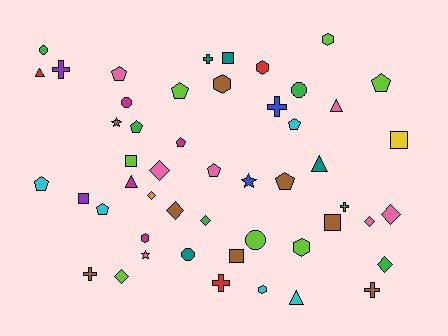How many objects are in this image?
There are 50 objects.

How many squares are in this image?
There are 6 squares.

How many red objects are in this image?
There are 3 red objects.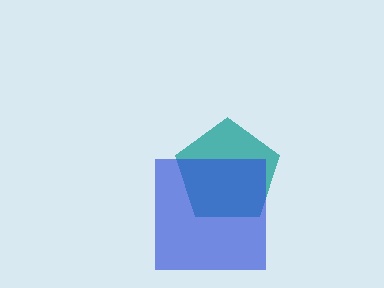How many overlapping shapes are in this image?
There are 2 overlapping shapes in the image.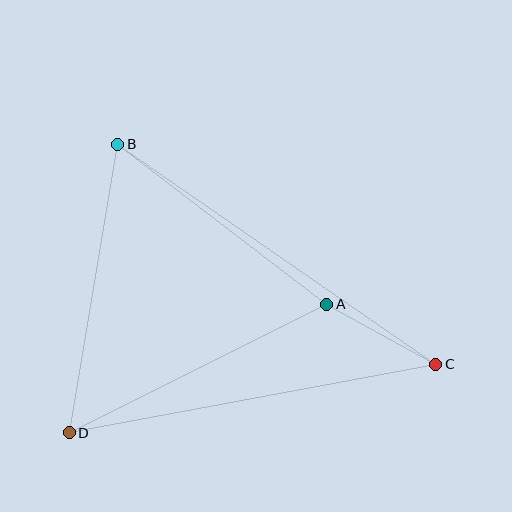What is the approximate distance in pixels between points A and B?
The distance between A and B is approximately 263 pixels.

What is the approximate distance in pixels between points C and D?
The distance between C and D is approximately 373 pixels.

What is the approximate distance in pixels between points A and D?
The distance between A and D is approximately 288 pixels.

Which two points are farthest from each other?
Points B and C are farthest from each other.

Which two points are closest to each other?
Points A and C are closest to each other.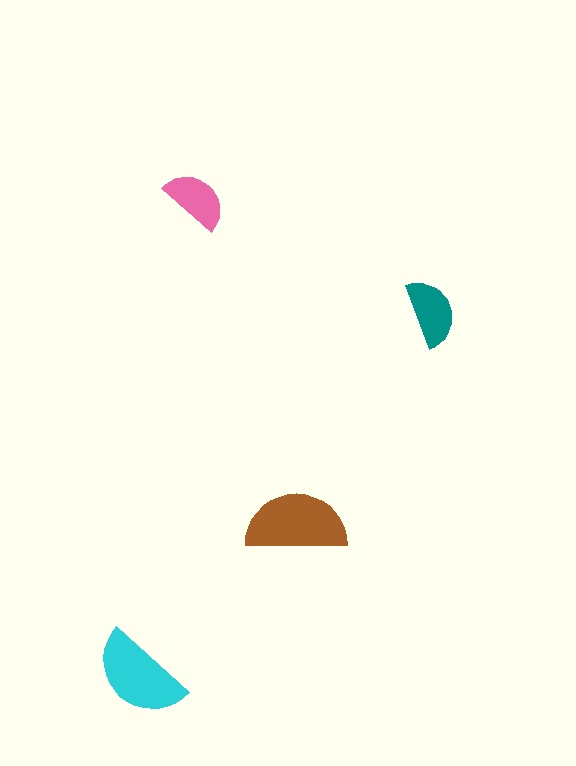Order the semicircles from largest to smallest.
the brown one, the cyan one, the teal one, the pink one.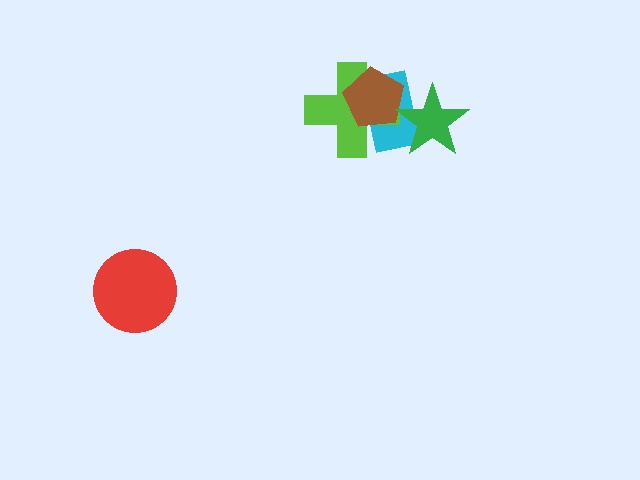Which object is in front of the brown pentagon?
The green star is in front of the brown pentagon.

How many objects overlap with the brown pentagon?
3 objects overlap with the brown pentagon.